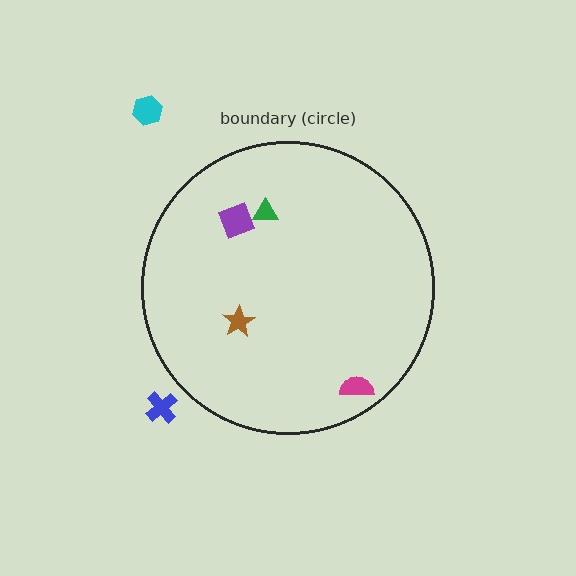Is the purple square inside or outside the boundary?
Inside.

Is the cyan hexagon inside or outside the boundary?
Outside.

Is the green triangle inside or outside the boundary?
Inside.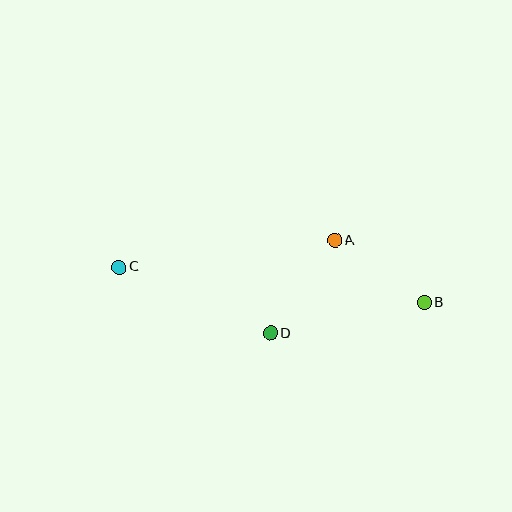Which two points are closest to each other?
Points A and B are closest to each other.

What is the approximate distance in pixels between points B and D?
The distance between B and D is approximately 157 pixels.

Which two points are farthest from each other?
Points B and C are farthest from each other.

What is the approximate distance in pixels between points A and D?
The distance between A and D is approximately 113 pixels.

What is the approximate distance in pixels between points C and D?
The distance between C and D is approximately 165 pixels.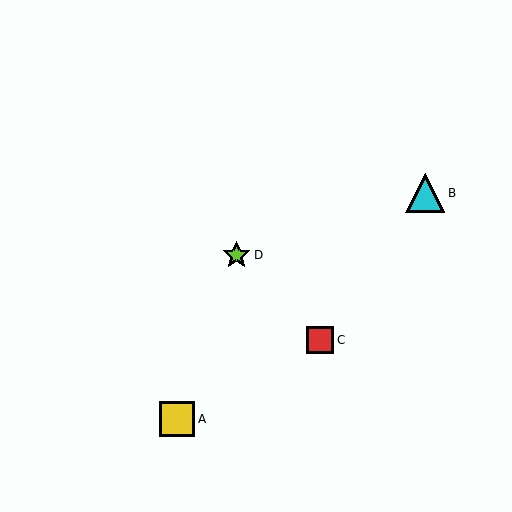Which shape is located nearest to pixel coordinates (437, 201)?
The cyan triangle (labeled B) at (425, 193) is nearest to that location.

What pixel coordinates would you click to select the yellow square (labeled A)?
Click at (177, 419) to select the yellow square A.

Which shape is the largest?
The cyan triangle (labeled B) is the largest.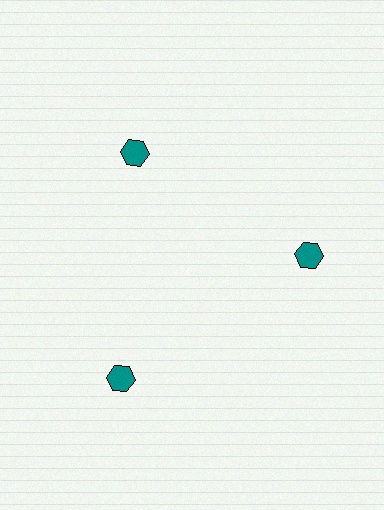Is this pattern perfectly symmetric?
No. The 3 teal hexagons are arranged in a ring, but one element near the 7 o'clock position is pushed outward from the center, breaking the 3-fold rotational symmetry.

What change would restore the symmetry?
The symmetry would be restored by moving it inward, back onto the ring so that all 3 hexagons sit at equal angles and equal distance from the center.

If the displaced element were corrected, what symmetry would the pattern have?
It would have 3-fold rotational symmetry — the pattern would map onto itself every 120 degrees.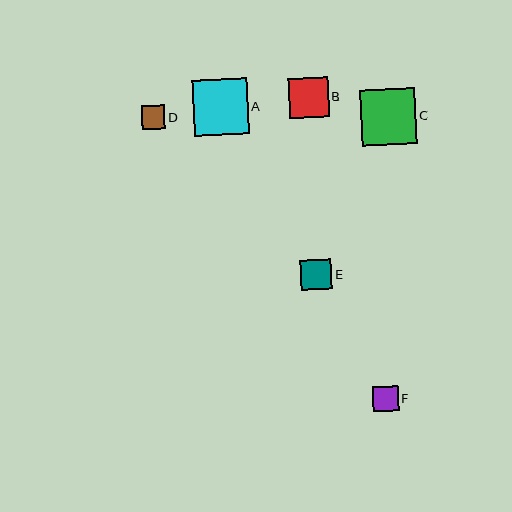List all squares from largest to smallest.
From largest to smallest: C, A, B, E, F, D.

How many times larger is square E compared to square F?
Square E is approximately 1.2 times the size of square F.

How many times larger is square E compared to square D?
Square E is approximately 1.3 times the size of square D.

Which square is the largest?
Square C is the largest with a size of approximately 55 pixels.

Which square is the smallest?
Square D is the smallest with a size of approximately 23 pixels.